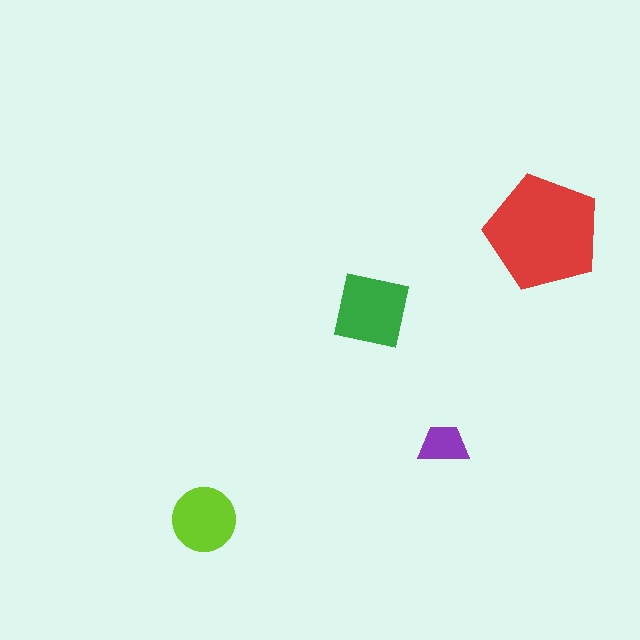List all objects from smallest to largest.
The purple trapezoid, the lime circle, the green square, the red pentagon.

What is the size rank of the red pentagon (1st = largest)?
1st.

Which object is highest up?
The red pentagon is topmost.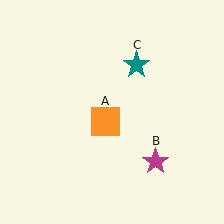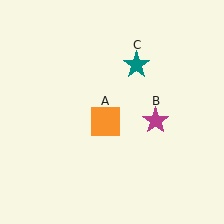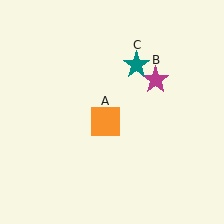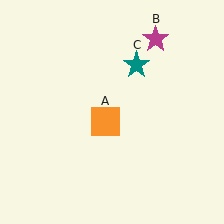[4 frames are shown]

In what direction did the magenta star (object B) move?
The magenta star (object B) moved up.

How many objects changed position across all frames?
1 object changed position: magenta star (object B).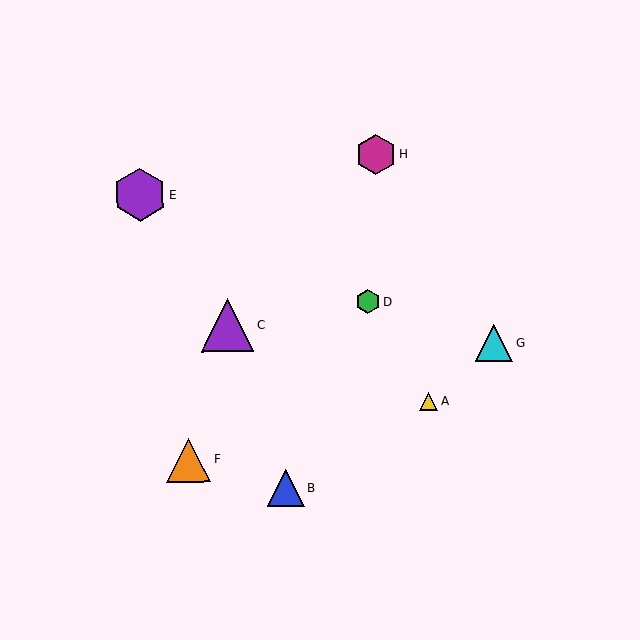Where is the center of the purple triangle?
The center of the purple triangle is at (228, 325).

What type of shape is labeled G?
Shape G is a cyan triangle.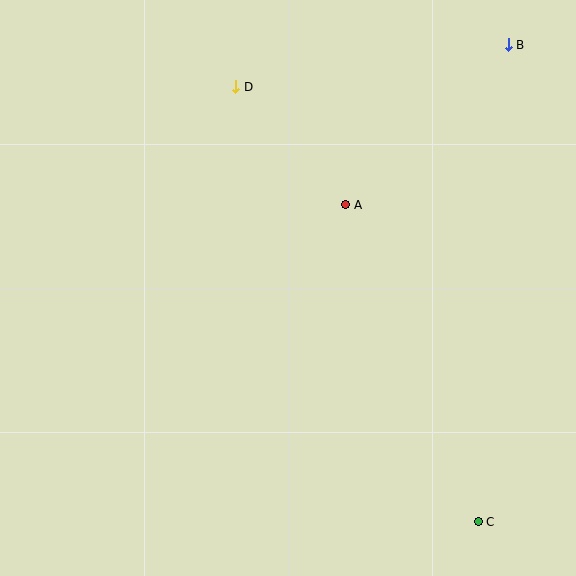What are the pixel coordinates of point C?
Point C is at (478, 522).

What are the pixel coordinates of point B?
Point B is at (508, 45).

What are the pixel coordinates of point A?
Point A is at (346, 205).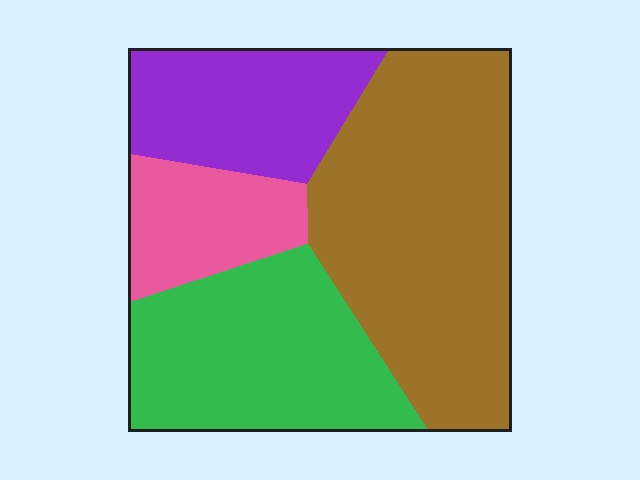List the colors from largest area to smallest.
From largest to smallest: brown, green, purple, pink.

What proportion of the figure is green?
Green covers roughly 25% of the figure.